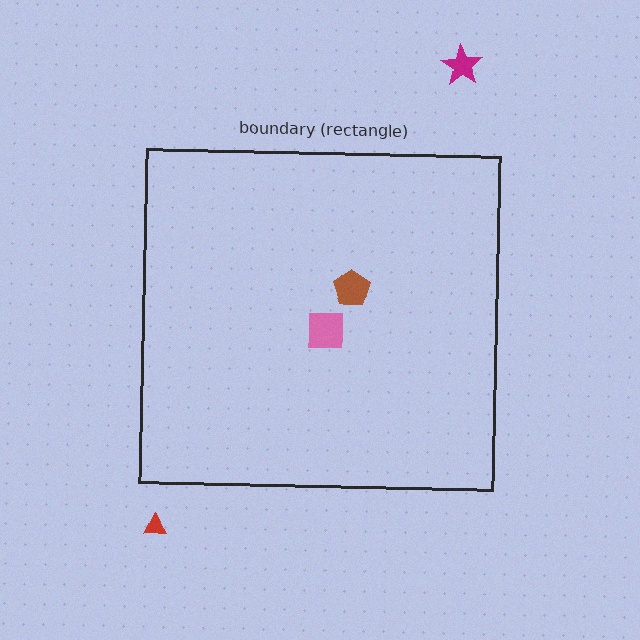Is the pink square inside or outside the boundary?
Inside.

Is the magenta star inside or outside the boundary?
Outside.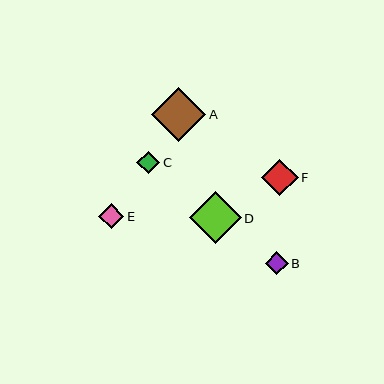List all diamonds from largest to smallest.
From largest to smallest: A, D, F, E, B, C.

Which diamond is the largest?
Diamond A is the largest with a size of approximately 54 pixels.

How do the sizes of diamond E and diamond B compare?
Diamond E and diamond B are approximately the same size.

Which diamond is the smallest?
Diamond C is the smallest with a size of approximately 23 pixels.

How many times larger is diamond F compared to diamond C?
Diamond F is approximately 1.6 times the size of diamond C.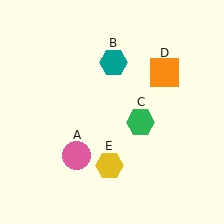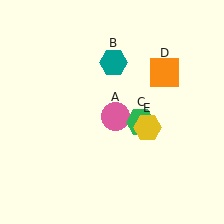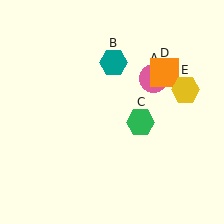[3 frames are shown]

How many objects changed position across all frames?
2 objects changed position: pink circle (object A), yellow hexagon (object E).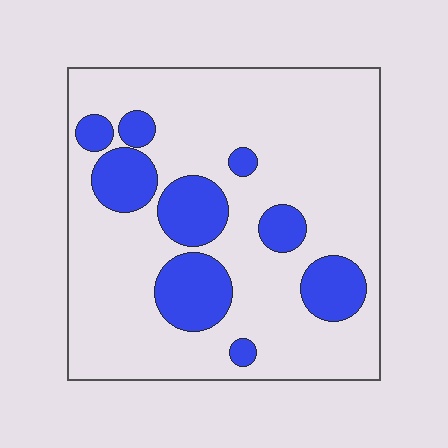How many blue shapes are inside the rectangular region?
9.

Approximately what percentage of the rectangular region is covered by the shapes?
Approximately 20%.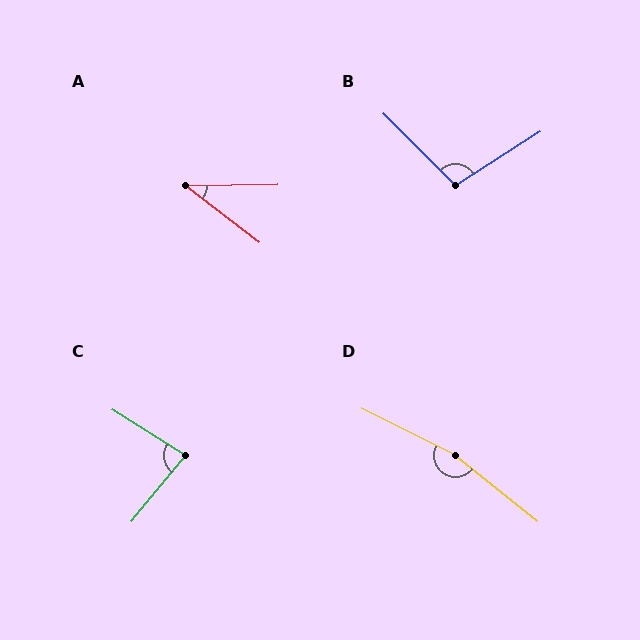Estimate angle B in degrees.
Approximately 103 degrees.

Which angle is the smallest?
A, at approximately 39 degrees.